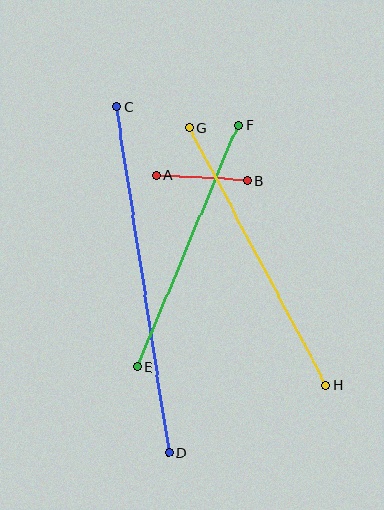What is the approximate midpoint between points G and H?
The midpoint is at approximately (258, 256) pixels.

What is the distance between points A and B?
The distance is approximately 91 pixels.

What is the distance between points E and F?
The distance is approximately 263 pixels.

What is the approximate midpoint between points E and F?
The midpoint is at approximately (188, 246) pixels.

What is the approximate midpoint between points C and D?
The midpoint is at approximately (143, 280) pixels.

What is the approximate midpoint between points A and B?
The midpoint is at approximately (202, 177) pixels.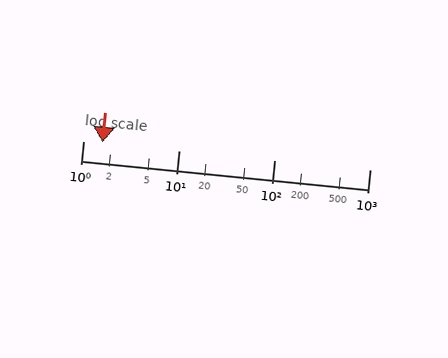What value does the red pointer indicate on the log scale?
The pointer indicates approximately 1.6.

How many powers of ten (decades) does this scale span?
The scale spans 3 decades, from 1 to 1000.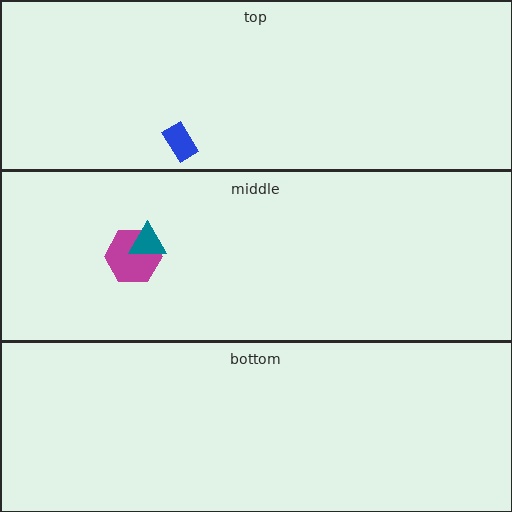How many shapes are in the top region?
1.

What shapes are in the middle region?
The magenta hexagon, the teal triangle.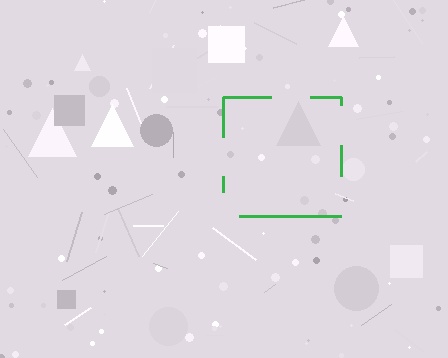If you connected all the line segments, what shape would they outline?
They would outline a square.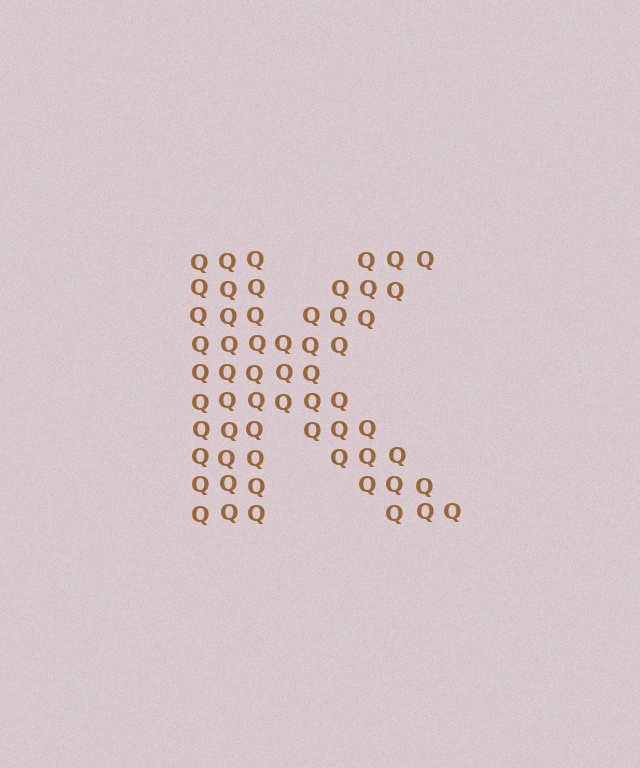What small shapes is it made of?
It is made of small letter Q's.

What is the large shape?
The large shape is the letter K.